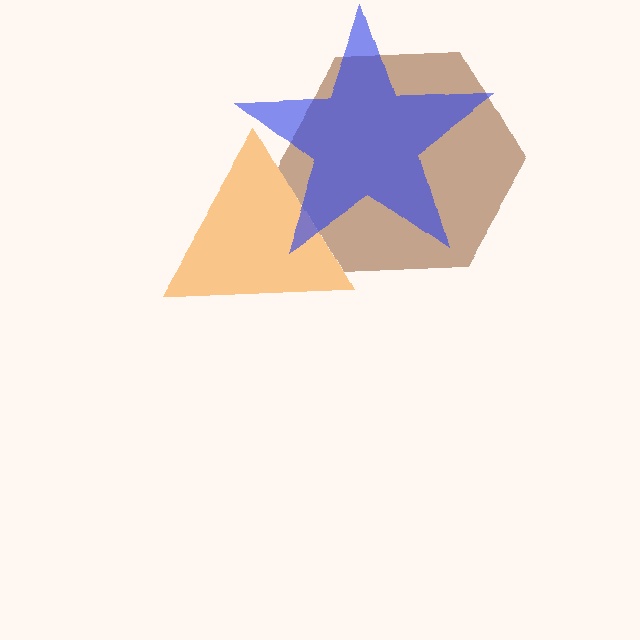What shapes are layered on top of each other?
The layered shapes are: a brown hexagon, an orange triangle, a blue star.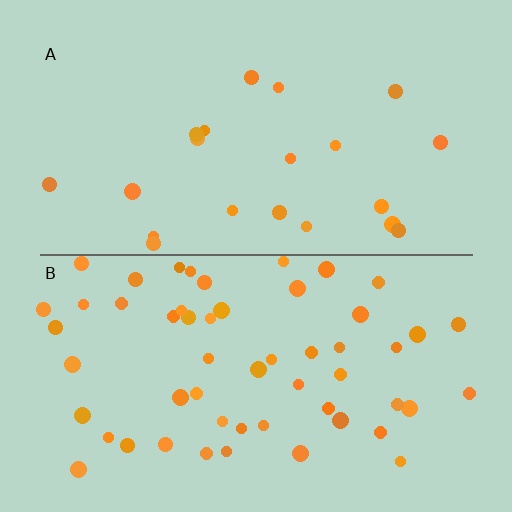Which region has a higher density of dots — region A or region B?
B (the bottom).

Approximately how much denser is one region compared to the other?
Approximately 2.6× — region B over region A.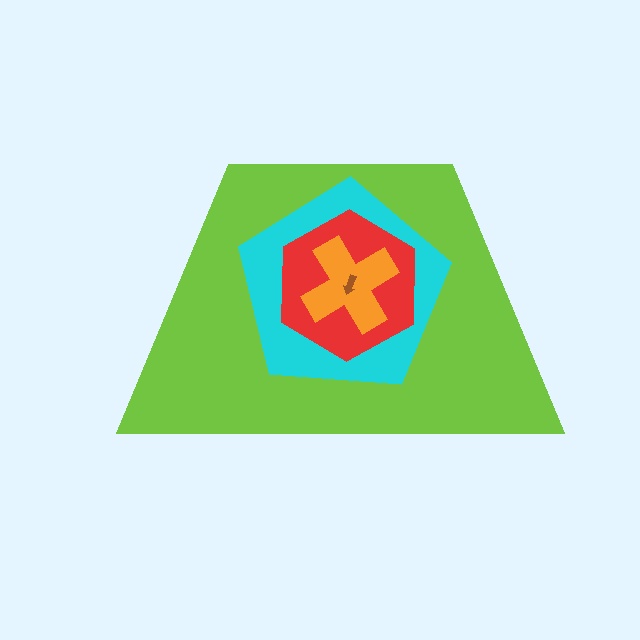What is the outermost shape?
The lime trapezoid.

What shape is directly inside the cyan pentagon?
The red hexagon.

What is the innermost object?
The brown arrow.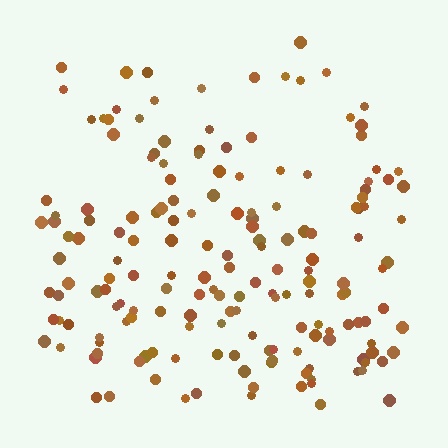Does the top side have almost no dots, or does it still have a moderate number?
Still a moderate number, just noticeably fewer than the bottom.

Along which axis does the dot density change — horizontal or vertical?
Vertical.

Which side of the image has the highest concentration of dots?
The bottom.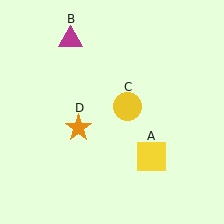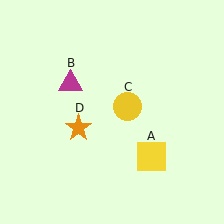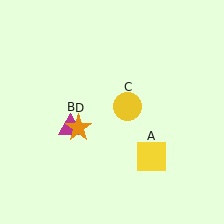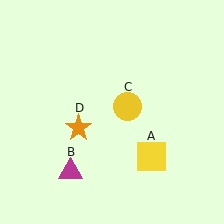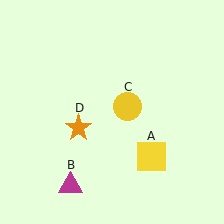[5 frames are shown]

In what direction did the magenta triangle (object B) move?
The magenta triangle (object B) moved down.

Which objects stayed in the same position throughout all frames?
Yellow square (object A) and yellow circle (object C) and orange star (object D) remained stationary.